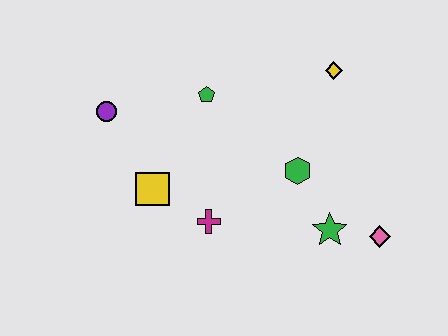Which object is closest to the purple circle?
The yellow square is closest to the purple circle.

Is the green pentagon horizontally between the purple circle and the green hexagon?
Yes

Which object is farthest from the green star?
The purple circle is farthest from the green star.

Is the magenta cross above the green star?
Yes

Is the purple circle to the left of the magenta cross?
Yes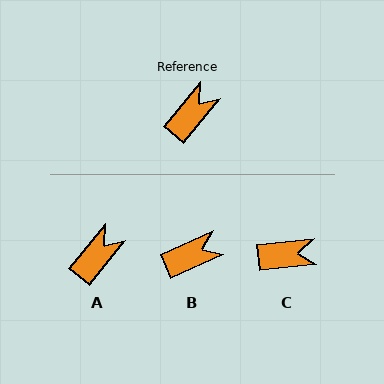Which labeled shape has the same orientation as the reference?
A.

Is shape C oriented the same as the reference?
No, it is off by about 45 degrees.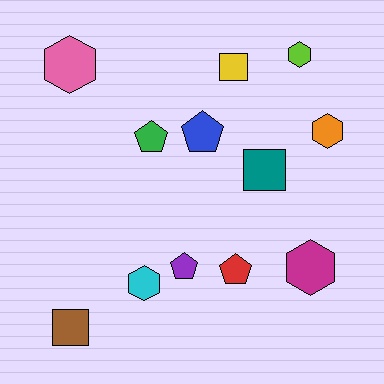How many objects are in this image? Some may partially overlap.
There are 12 objects.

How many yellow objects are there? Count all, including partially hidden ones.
There is 1 yellow object.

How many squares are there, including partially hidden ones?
There are 3 squares.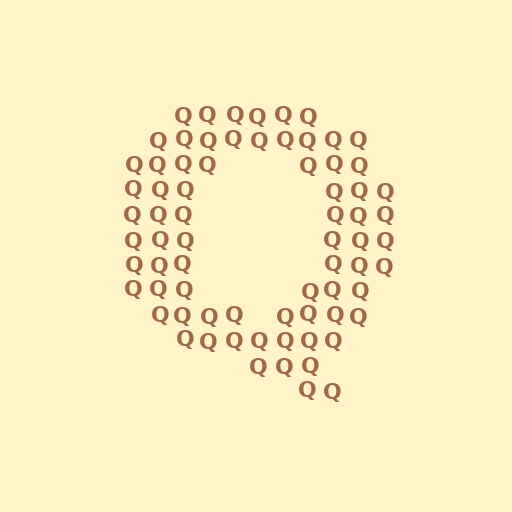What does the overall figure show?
The overall figure shows the letter Q.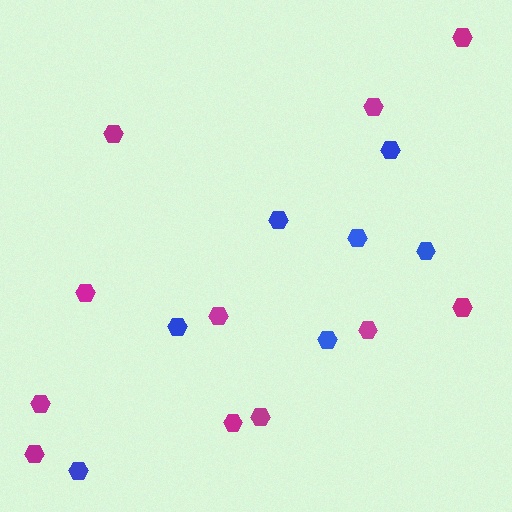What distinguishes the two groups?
There are 2 groups: one group of blue hexagons (7) and one group of magenta hexagons (11).